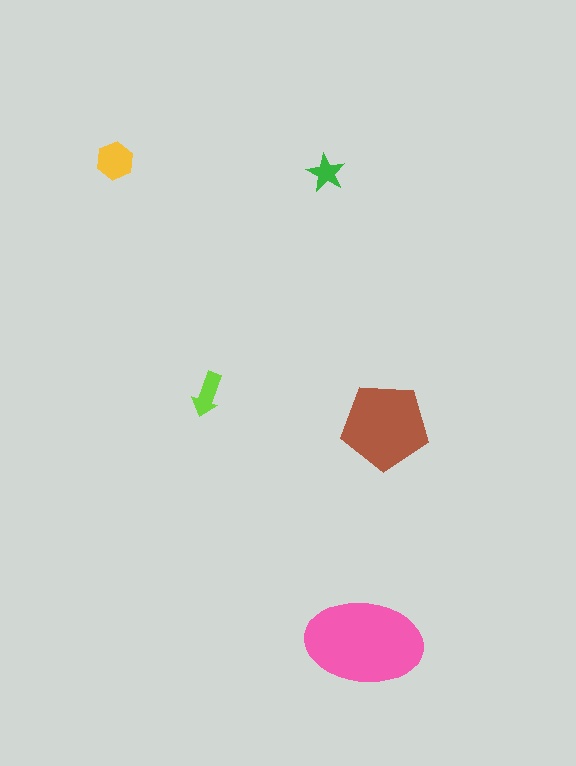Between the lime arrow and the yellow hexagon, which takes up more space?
The yellow hexagon.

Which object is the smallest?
The green star.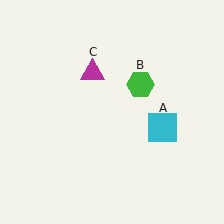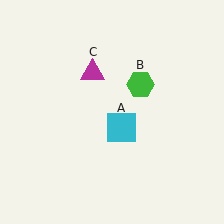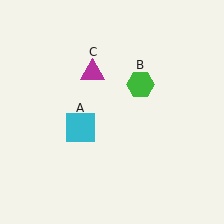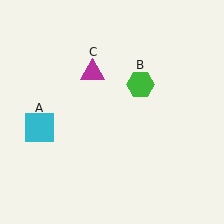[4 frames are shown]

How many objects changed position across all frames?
1 object changed position: cyan square (object A).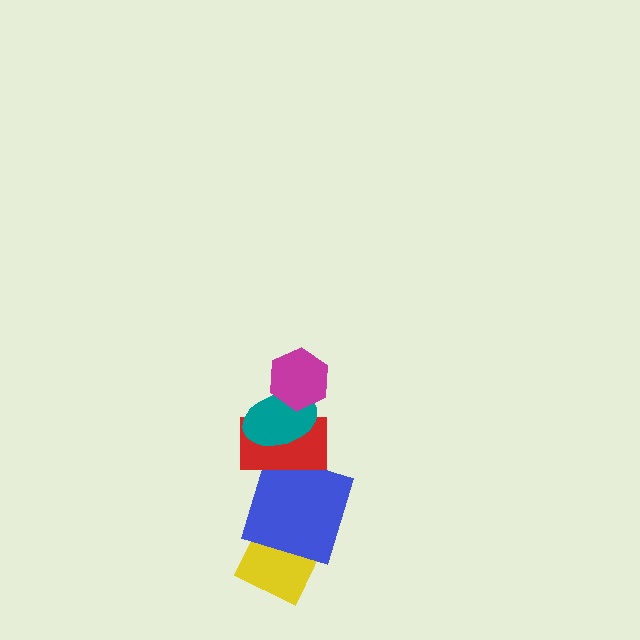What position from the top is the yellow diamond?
The yellow diamond is 5th from the top.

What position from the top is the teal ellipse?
The teal ellipse is 2nd from the top.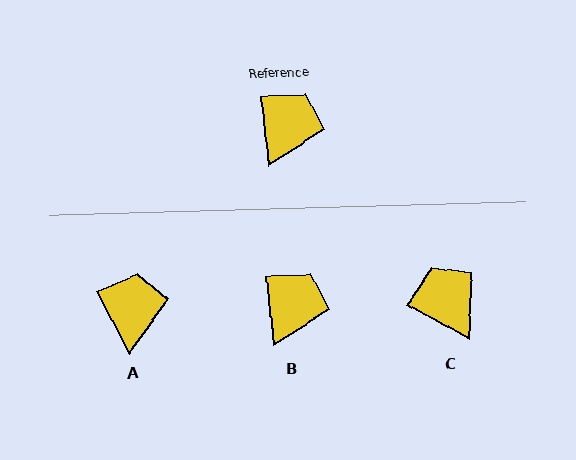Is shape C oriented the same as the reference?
No, it is off by about 54 degrees.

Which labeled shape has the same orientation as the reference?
B.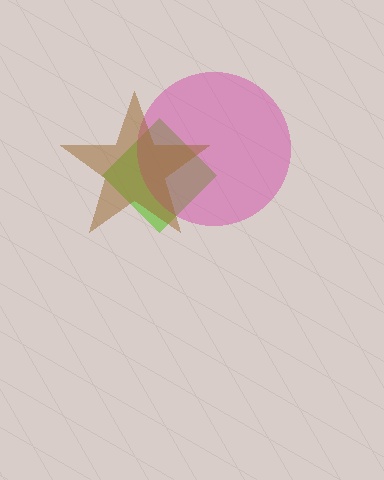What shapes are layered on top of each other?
The layered shapes are: a lime diamond, a magenta circle, a brown star.